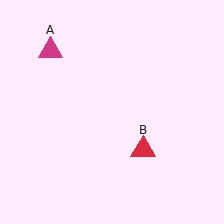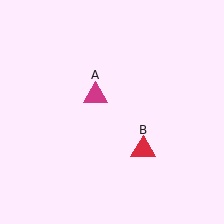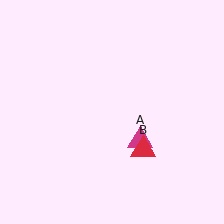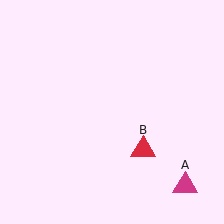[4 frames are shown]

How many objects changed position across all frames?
1 object changed position: magenta triangle (object A).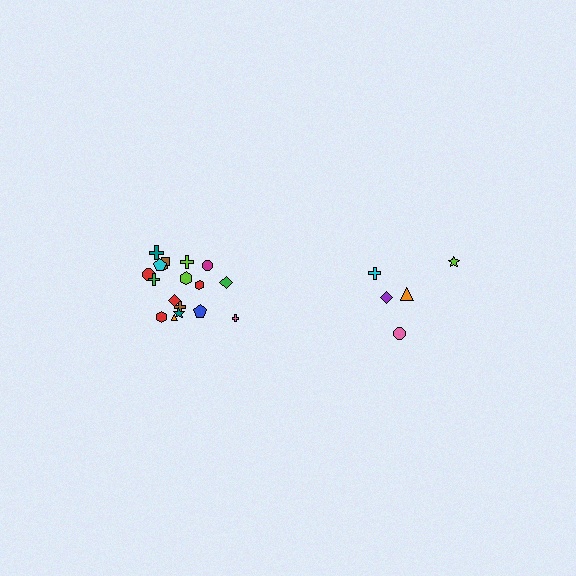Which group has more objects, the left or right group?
The left group.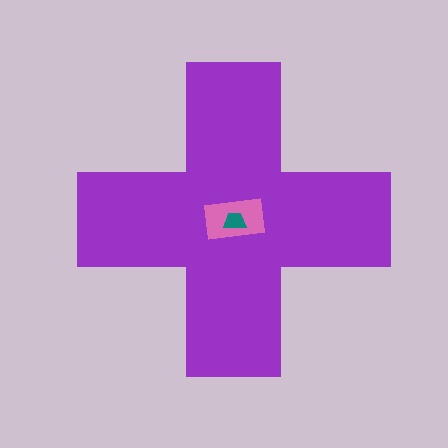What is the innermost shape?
The teal trapezoid.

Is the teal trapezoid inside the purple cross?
Yes.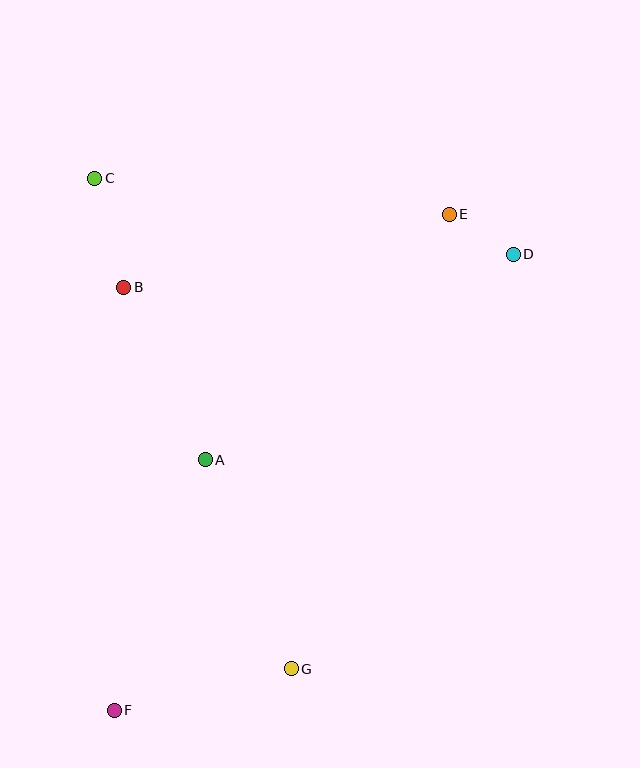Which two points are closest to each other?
Points D and E are closest to each other.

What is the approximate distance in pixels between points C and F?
The distance between C and F is approximately 532 pixels.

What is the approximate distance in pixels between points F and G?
The distance between F and G is approximately 182 pixels.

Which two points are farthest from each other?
Points D and F are farthest from each other.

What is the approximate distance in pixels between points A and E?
The distance between A and E is approximately 346 pixels.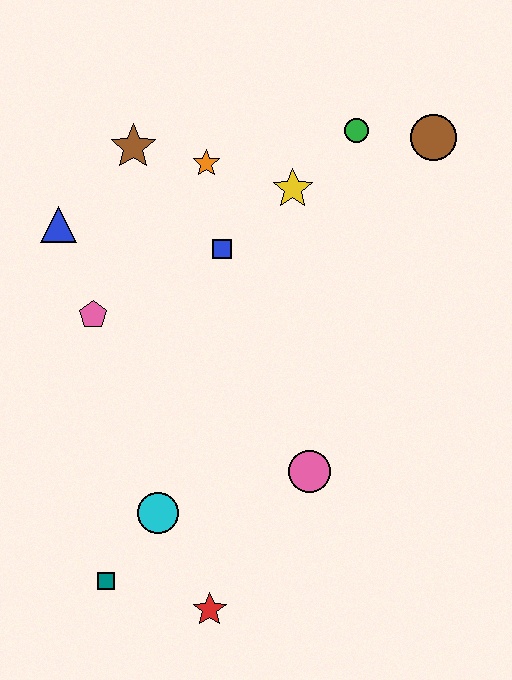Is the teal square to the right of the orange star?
No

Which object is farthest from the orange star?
The red star is farthest from the orange star.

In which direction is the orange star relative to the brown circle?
The orange star is to the left of the brown circle.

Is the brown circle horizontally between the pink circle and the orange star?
No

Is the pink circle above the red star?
Yes